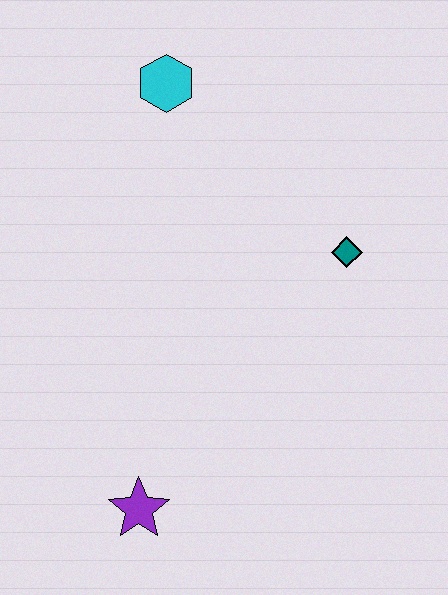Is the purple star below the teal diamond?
Yes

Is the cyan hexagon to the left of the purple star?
No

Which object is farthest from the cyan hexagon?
The purple star is farthest from the cyan hexagon.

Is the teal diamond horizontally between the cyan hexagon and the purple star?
No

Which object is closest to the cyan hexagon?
The teal diamond is closest to the cyan hexagon.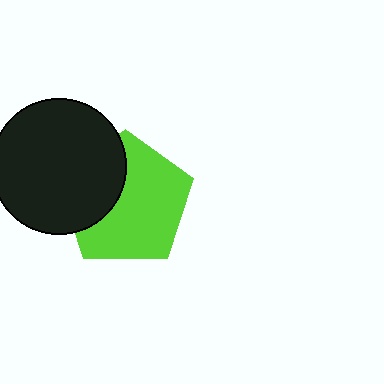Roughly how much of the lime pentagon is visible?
Most of it is visible (roughly 67%).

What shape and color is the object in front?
The object in front is a black circle.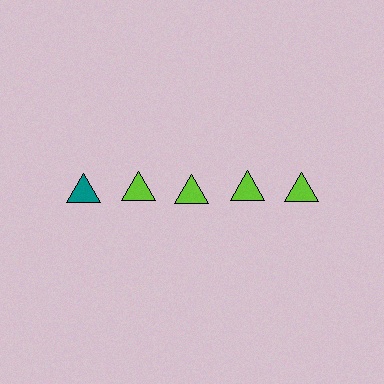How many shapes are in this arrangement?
There are 5 shapes arranged in a grid pattern.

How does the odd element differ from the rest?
It has a different color: teal instead of lime.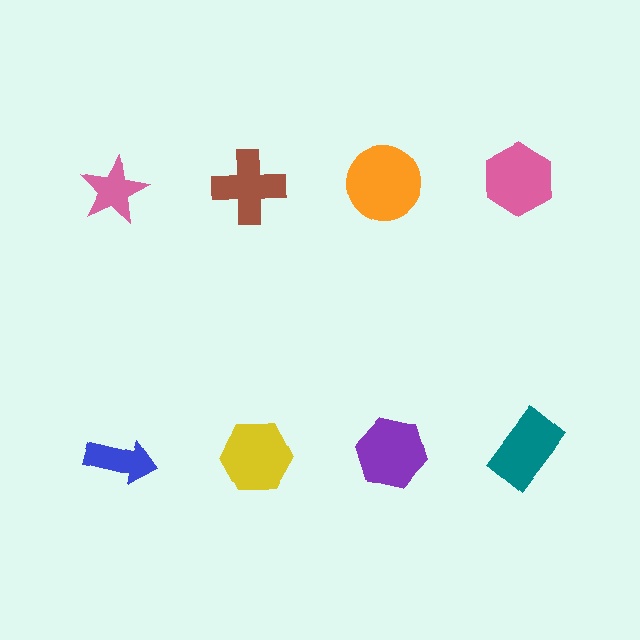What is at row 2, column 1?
A blue arrow.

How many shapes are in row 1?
4 shapes.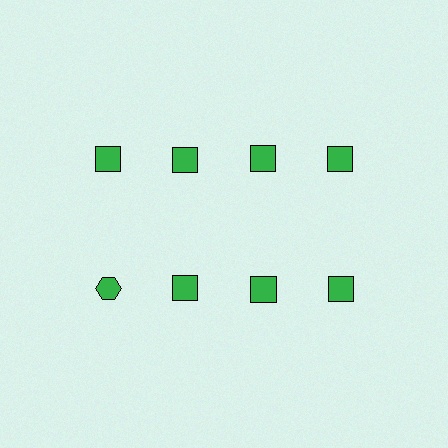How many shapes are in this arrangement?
There are 8 shapes arranged in a grid pattern.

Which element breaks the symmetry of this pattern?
The green hexagon in the second row, leftmost column breaks the symmetry. All other shapes are green squares.